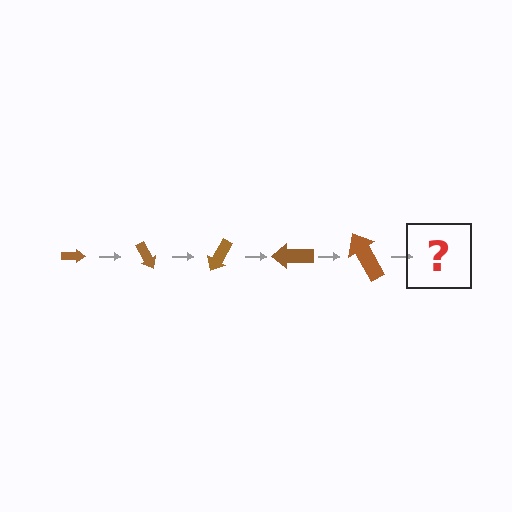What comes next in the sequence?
The next element should be an arrow, larger than the previous one and rotated 300 degrees from the start.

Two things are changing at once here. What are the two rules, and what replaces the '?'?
The two rules are that the arrow grows larger each step and it rotates 60 degrees each step. The '?' should be an arrow, larger than the previous one and rotated 300 degrees from the start.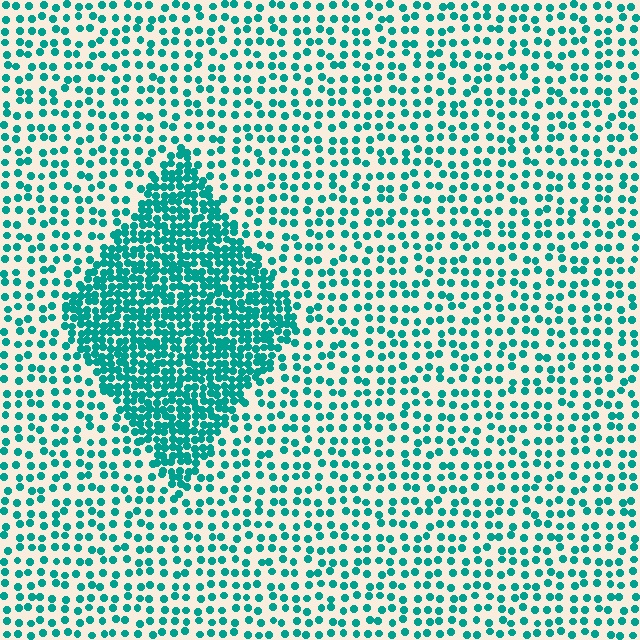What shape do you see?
I see a diamond.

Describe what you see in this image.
The image contains small teal elements arranged at two different densities. A diamond-shaped region is visible where the elements are more densely packed than the surrounding area.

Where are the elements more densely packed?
The elements are more densely packed inside the diamond boundary.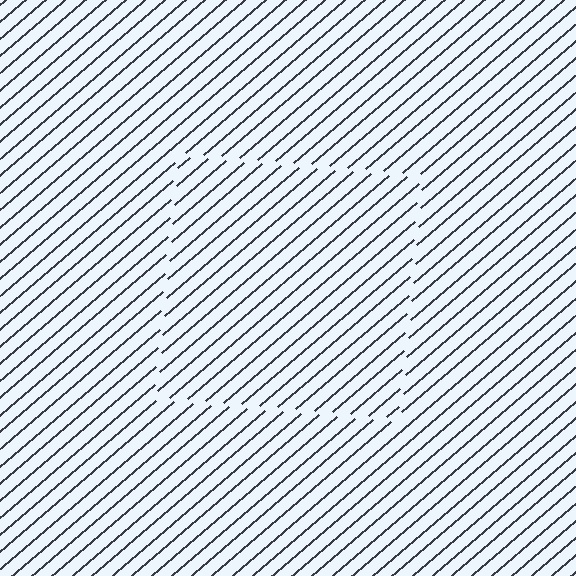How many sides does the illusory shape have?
4 sides — the line-ends trace a square.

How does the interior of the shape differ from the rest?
The interior of the shape contains the same grating, shifted by half a period — the contour is defined by the phase discontinuity where line-ends from the inner and outer gratings abut.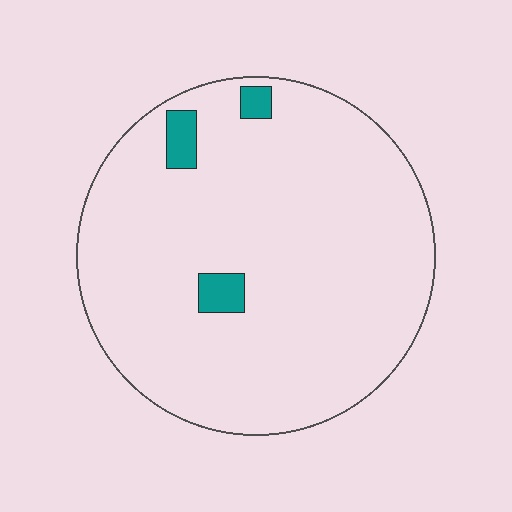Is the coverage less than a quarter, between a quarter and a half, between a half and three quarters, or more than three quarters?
Less than a quarter.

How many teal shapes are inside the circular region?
3.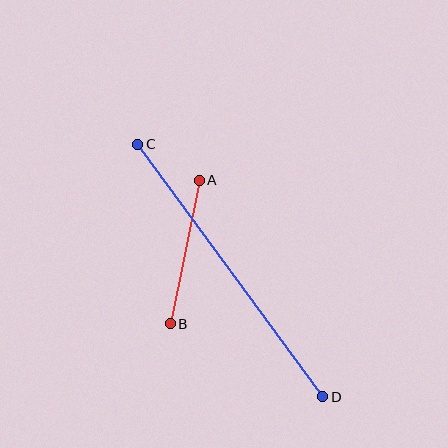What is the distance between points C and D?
The distance is approximately 313 pixels.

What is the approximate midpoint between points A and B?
The midpoint is at approximately (185, 252) pixels.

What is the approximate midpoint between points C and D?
The midpoint is at approximately (230, 271) pixels.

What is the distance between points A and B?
The distance is approximately 146 pixels.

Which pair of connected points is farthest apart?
Points C and D are farthest apart.